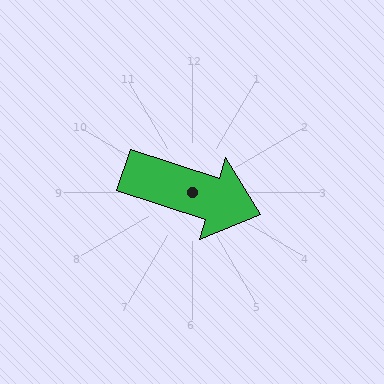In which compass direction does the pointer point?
East.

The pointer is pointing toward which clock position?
Roughly 4 o'clock.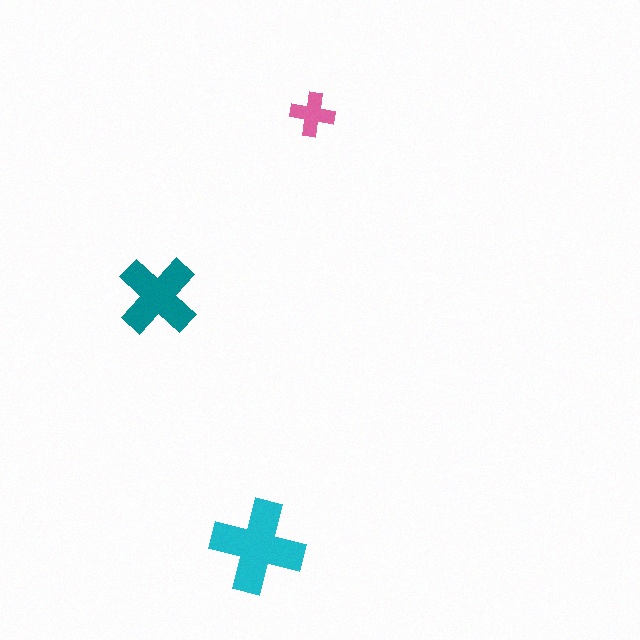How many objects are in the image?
There are 3 objects in the image.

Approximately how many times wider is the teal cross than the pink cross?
About 2 times wider.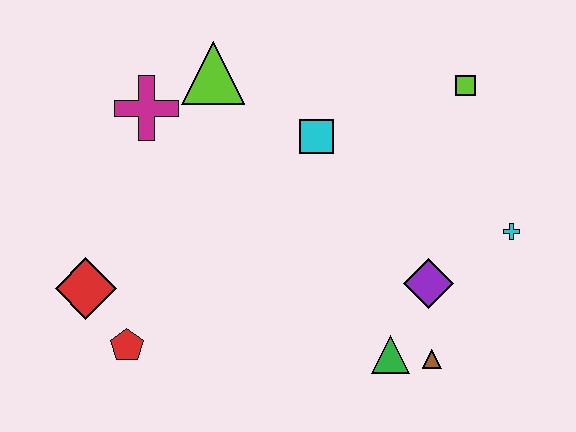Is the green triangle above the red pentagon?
No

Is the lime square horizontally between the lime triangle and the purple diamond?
No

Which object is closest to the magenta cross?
The lime triangle is closest to the magenta cross.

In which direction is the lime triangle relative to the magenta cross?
The lime triangle is to the right of the magenta cross.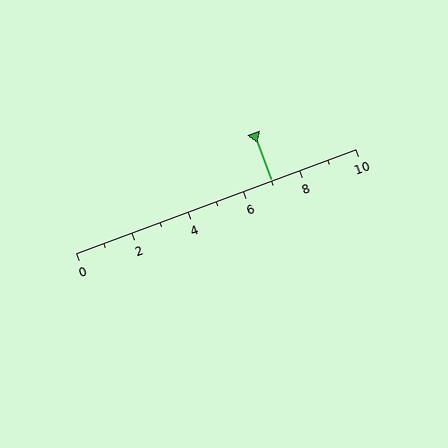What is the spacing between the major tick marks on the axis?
The major ticks are spaced 2 apart.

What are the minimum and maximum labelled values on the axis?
The axis runs from 0 to 10.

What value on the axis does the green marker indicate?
The marker indicates approximately 7.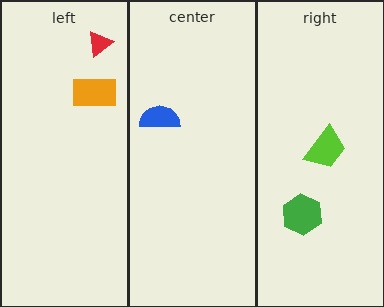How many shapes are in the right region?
2.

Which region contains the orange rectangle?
The left region.